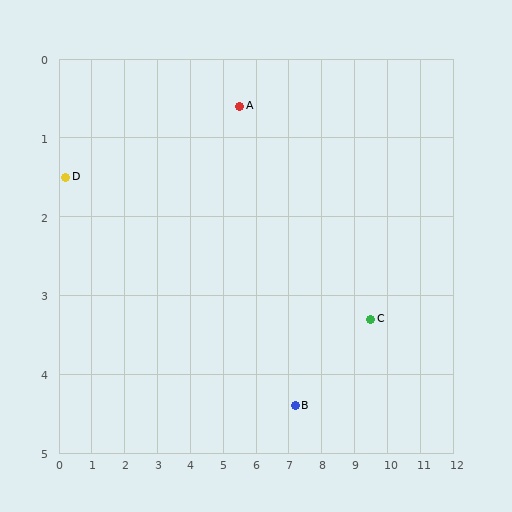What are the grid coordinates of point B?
Point B is at approximately (7.2, 4.4).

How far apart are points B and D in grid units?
Points B and D are about 7.6 grid units apart.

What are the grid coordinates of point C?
Point C is at approximately (9.5, 3.3).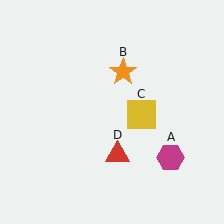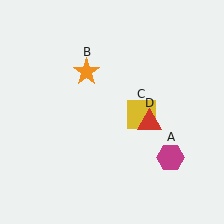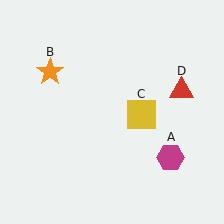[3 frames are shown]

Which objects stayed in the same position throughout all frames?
Magenta hexagon (object A) and yellow square (object C) remained stationary.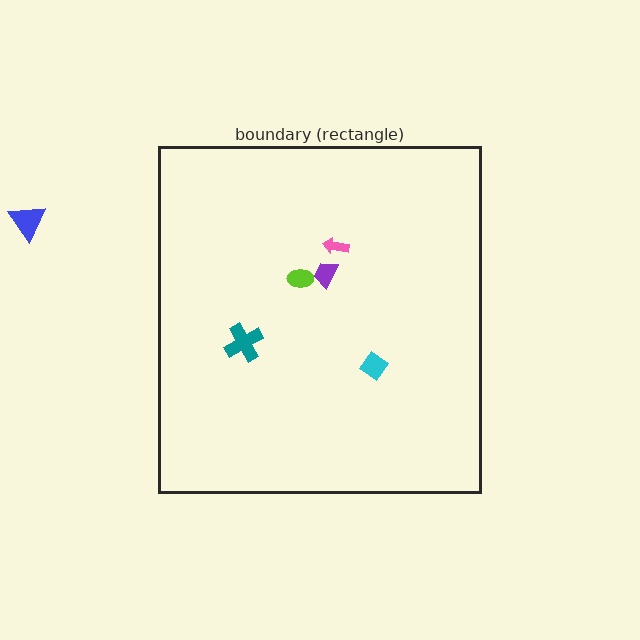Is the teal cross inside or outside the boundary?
Inside.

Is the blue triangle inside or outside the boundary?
Outside.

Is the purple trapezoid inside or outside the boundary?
Inside.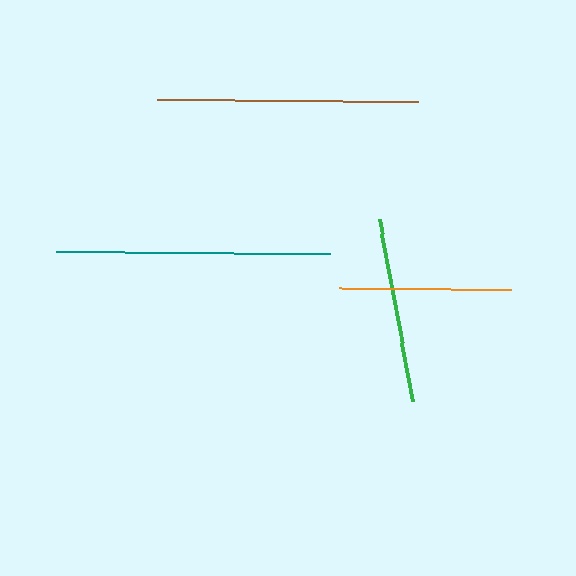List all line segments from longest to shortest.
From longest to shortest: teal, brown, green, orange.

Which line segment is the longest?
The teal line is the longest at approximately 275 pixels.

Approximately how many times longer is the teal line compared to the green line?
The teal line is approximately 1.5 times the length of the green line.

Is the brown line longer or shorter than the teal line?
The teal line is longer than the brown line.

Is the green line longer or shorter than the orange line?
The green line is longer than the orange line.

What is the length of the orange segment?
The orange segment is approximately 172 pixels long.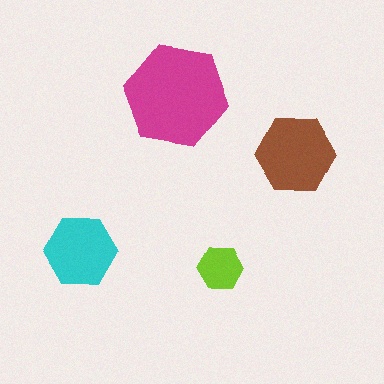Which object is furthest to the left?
The cyan hexagon is leftmost.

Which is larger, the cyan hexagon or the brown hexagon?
The brown one.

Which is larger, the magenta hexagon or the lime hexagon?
The magenta one.